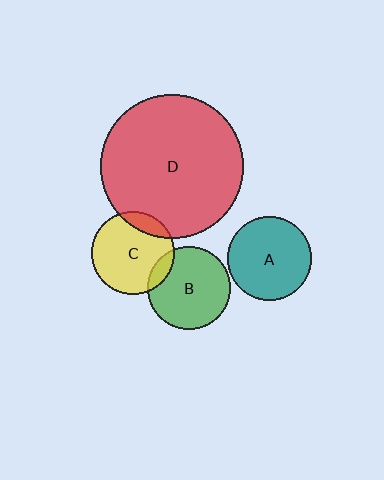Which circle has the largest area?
Circle D (red).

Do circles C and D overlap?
Yes.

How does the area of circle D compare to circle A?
Approximately 3.0 times.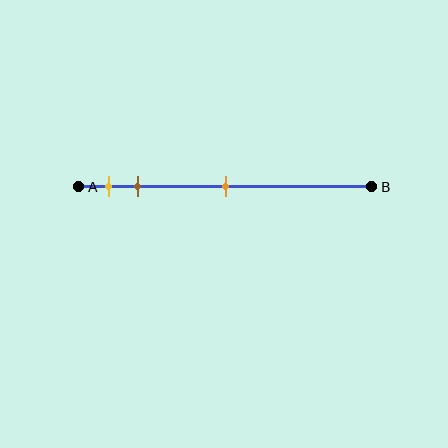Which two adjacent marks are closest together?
The yellow and brown marks are the closest adjacent pair.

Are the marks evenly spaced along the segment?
No, the marks are not evenly spaced.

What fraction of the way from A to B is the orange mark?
The orange mark is approximately 50% (0.5) of the way from A to B.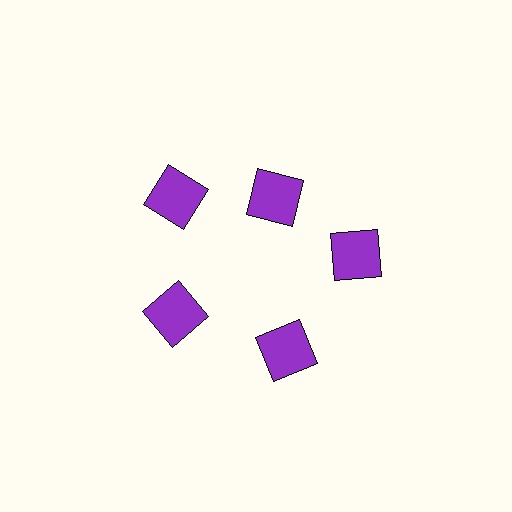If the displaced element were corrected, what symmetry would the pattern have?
It would have 5-fold rotational symmetry — the pattern would map onto itself every 72 degrees.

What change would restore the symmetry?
The symmetry would be restored by moving it outward, back onto the ring so that all 5 squares sit at equal angles and equal distance from the center.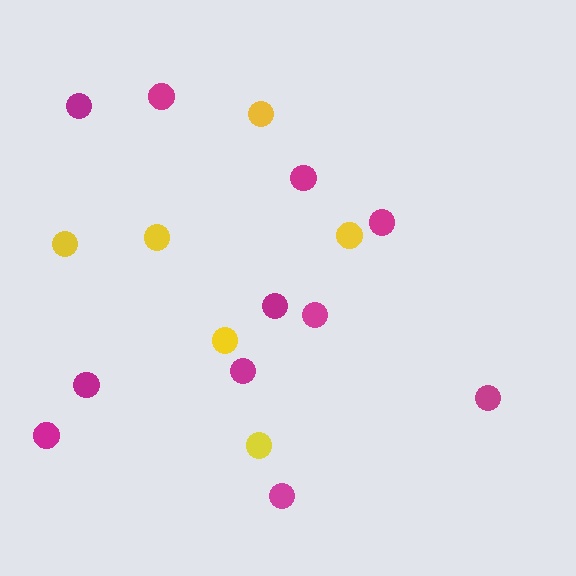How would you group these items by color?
There are 2 groups: one group of yellow circles (6) and one group of magenta circles (11).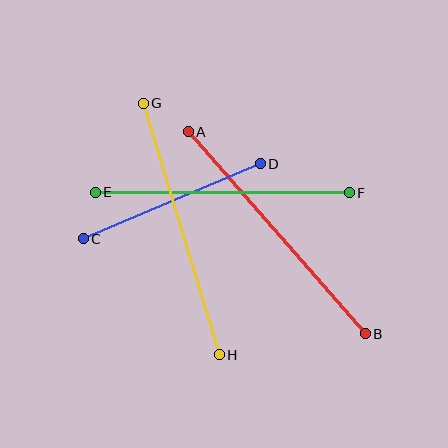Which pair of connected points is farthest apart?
Points A and B are farthest apart.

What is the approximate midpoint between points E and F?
The midpoint is at approximately (222, 193) pixels.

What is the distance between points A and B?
The distance is approximately 269 pixels.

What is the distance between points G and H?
The distance is approximately 263 pixels.